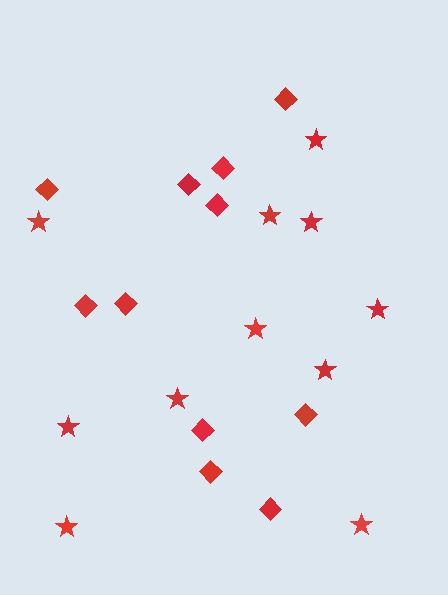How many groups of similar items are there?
There are 2 groups: one group of diamonds (11) and one group of stars (11).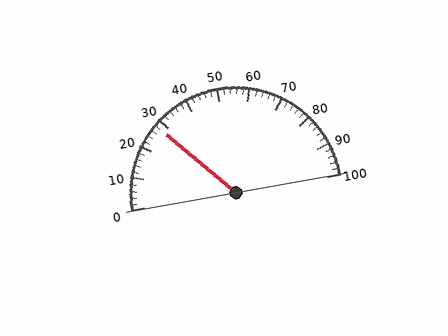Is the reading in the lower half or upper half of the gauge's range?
The reading is in the lower half of the range (0 to 100).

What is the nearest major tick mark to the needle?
The nearest major tick mark is 30.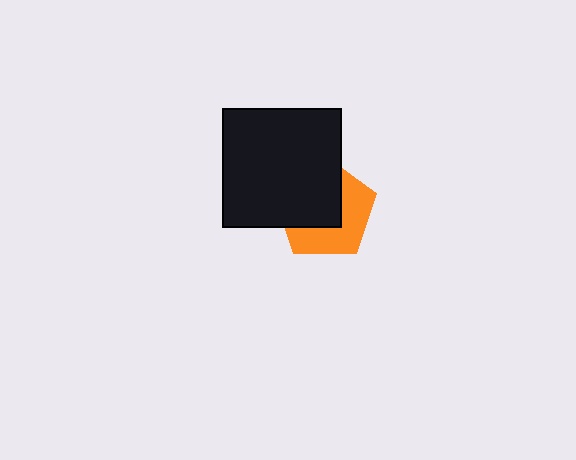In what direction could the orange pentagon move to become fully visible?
The orange pentagon could move toward the lower-right. That would shift it out from behind the black square entirely.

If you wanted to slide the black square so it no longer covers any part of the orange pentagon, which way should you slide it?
Slide it toward the upper-left — that is the most direct way to separate the two shapes.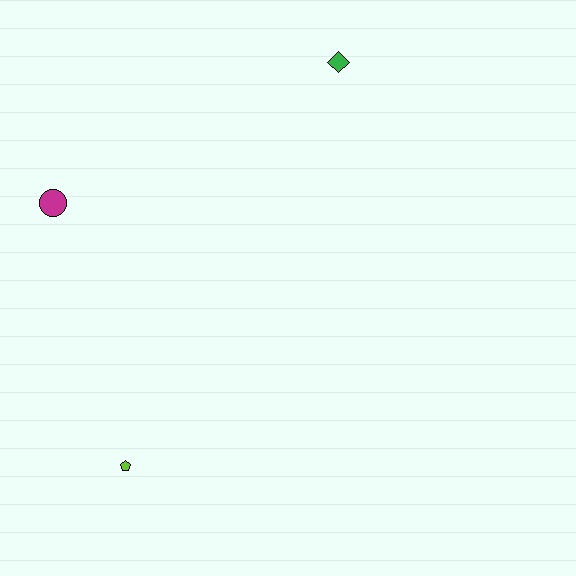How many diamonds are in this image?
There is 1 diamond.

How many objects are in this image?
There are 3 objects.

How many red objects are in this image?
There are no red objects.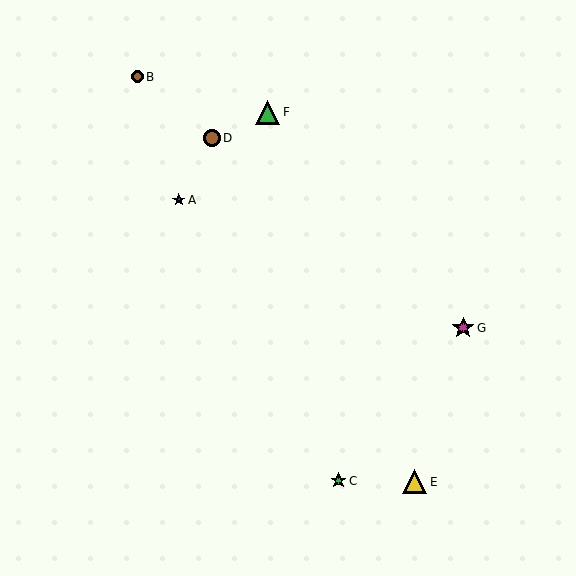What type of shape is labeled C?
Shape C is a green star.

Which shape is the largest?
The green triangle (labeled F) is the largest.